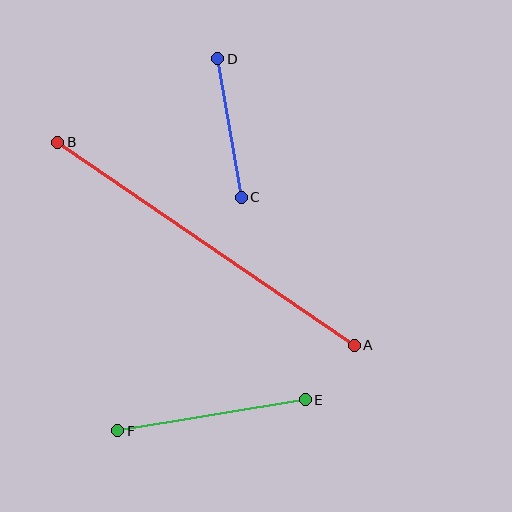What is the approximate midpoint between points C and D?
The midpoint is at approximately (229, 128) pixels.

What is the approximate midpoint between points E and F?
The midpoint is at approximately (211, 415) pixels.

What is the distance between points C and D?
The distance is approximately 140 pixels.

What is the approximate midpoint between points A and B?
The midpoint is at approximately (206, 244) pixels.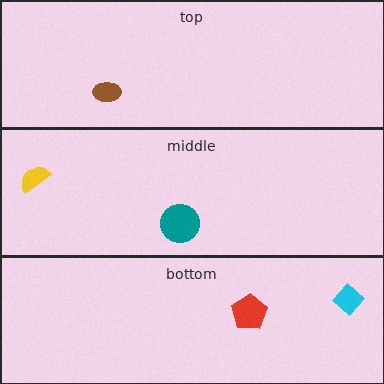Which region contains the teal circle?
The middle region.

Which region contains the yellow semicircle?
The middle region.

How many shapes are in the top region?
1.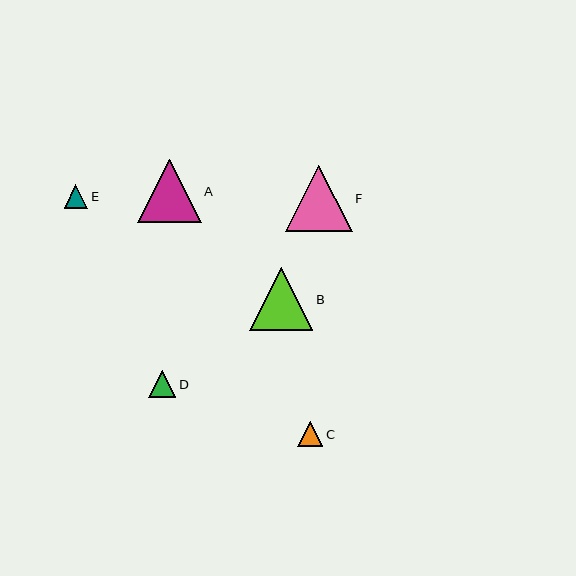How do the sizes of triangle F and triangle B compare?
Triangle F and triangle B are approximately the same size.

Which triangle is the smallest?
Triangle E is the smallest with a size of approximately 24 pixels.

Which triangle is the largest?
Triangle F is the largest with a size of approximately 66 pixels.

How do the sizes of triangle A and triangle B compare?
Triangle A and triangle B are approximately the same size.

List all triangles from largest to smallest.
From largest to smallest: F, A, B, D, C, E.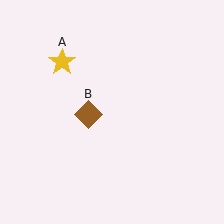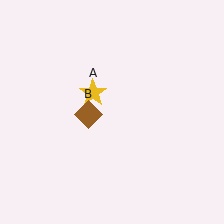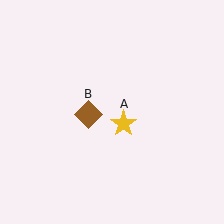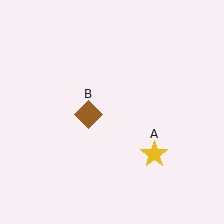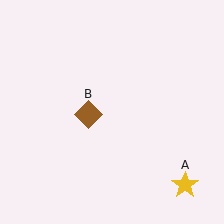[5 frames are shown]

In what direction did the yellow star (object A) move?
The yellow star (object A) moved down and to the right.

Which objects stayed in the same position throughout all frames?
Brown diamond (object B) remained stationary.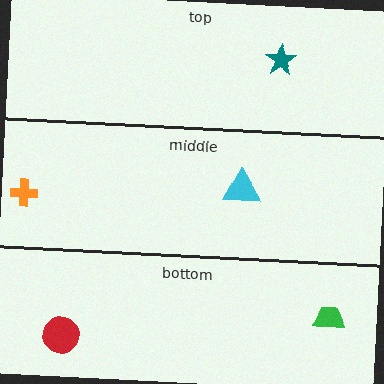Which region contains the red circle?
The bottom region.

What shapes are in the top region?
The teal star.